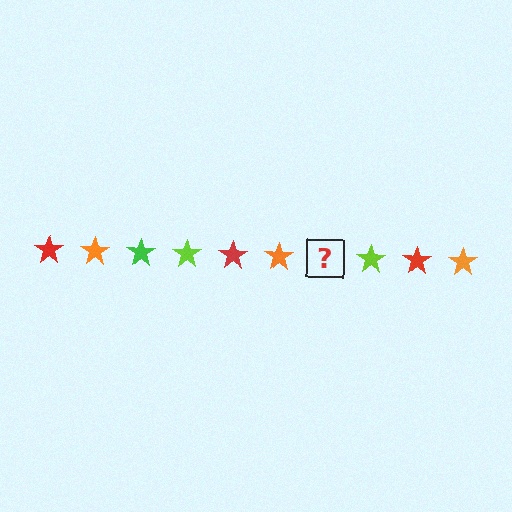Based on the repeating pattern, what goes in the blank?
The blank should be a green star.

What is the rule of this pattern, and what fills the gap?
The rule is that the pattern cycles through red, orange, green, lime stars. The gap should be filled with a green star.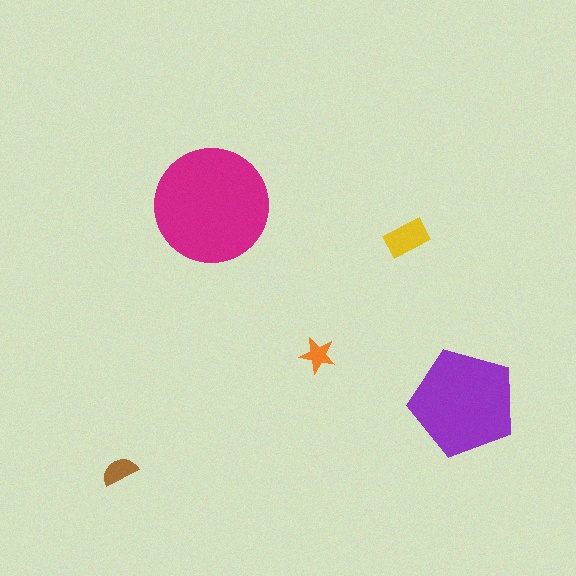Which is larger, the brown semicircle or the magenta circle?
The magenta circle.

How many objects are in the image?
There are 5 objects in the image.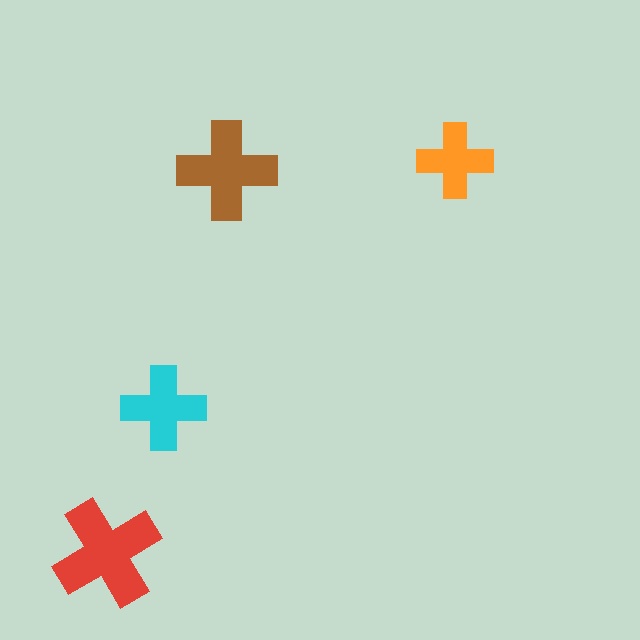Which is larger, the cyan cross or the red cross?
The red one.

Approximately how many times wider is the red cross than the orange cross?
About 1.5 times wider.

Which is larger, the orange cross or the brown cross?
The brown one.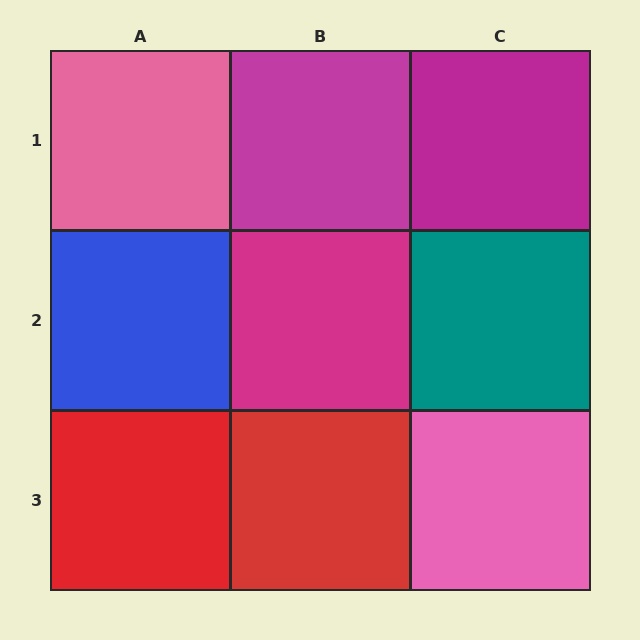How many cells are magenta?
3 cells are magenta.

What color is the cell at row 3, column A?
Red.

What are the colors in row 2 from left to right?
Blue, magenta, teal.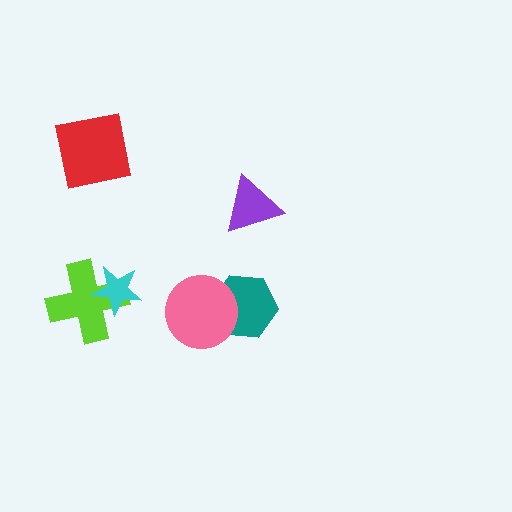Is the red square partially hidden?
No, no other shape covers it.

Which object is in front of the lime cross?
The cyan star is in front of the lime cross.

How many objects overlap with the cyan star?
1 object overlaps with the cyan star.